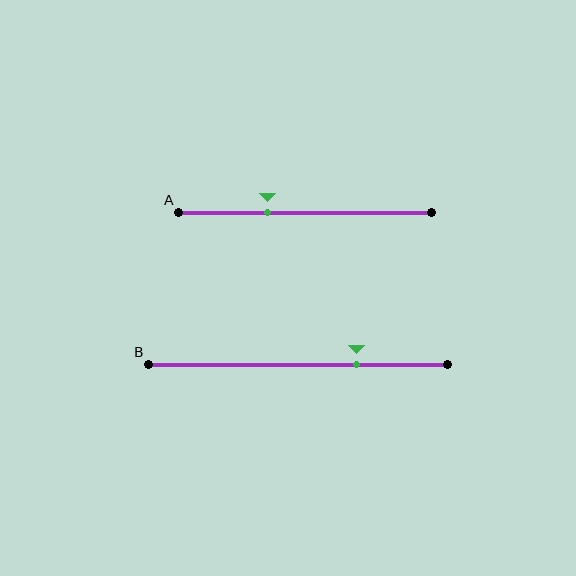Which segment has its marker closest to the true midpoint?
Segment A has its marker closest to the true midpoint.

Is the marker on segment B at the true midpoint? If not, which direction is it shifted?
No, the marker on segment B is shifted to the right by about 20% of the segment length.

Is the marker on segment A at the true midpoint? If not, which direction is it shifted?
No, the marker on segment A is shifted to the left by about 15% of the segment length.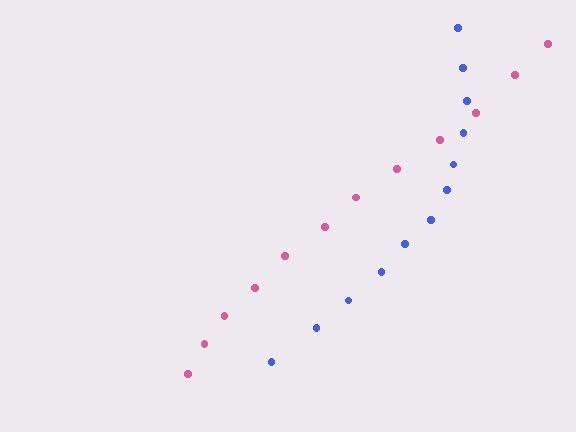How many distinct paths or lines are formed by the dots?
There are 2 distinct paths.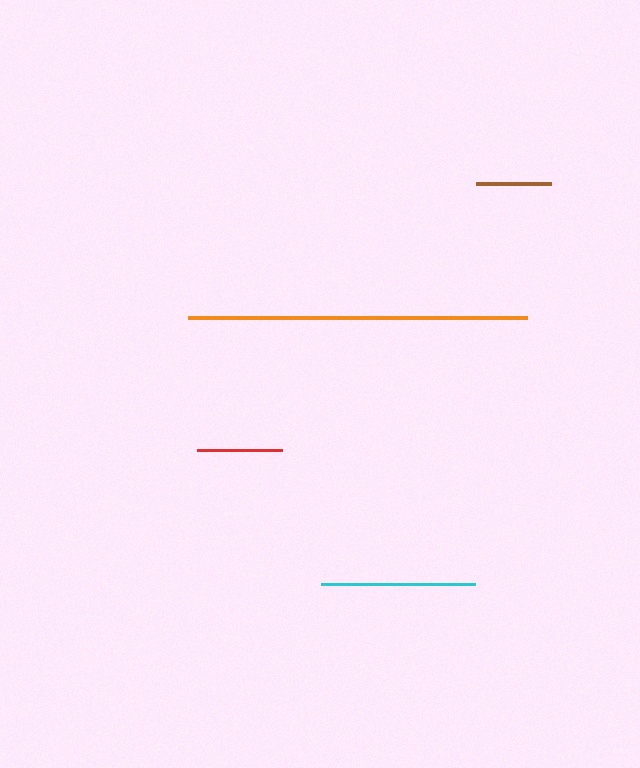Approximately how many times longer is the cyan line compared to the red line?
The cyan line is approximately 1.8 times the length of the red line.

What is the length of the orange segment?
The orange segment is approximately 339 pixels long.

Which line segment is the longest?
The orange line is the longest at approximately 339 pixels.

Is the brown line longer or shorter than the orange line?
The orange line is longer than the brown line.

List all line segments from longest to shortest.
From longest to shortest: orange, cyan, red, brown.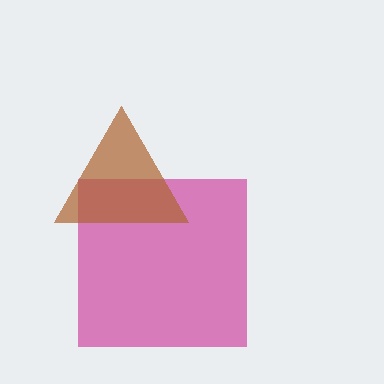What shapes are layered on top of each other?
The layered shapes are: a magenta square, a brown triangle.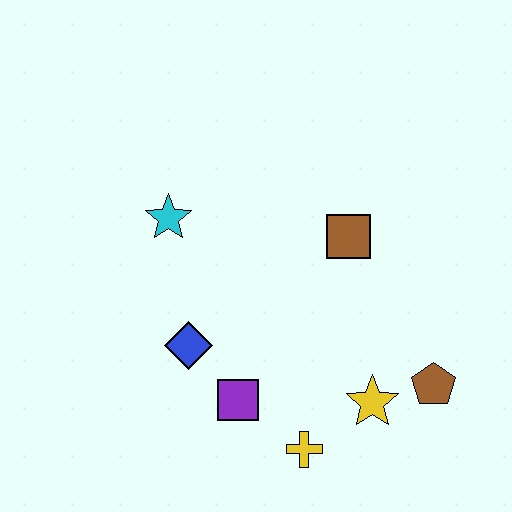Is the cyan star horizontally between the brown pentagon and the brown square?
No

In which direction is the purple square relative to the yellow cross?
The purple square is to the left of the yellow cross.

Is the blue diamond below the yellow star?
No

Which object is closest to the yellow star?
The brown pentagon is closest to the yellow star.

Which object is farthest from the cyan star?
The brown pentagon is farthest from the cyan star.